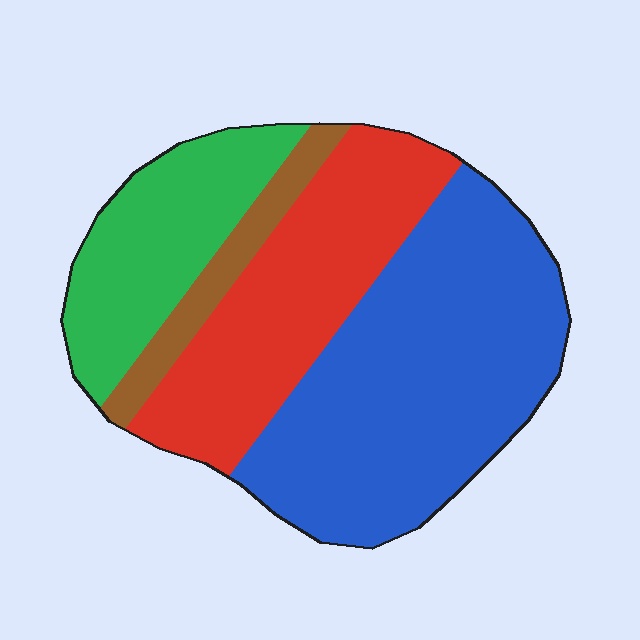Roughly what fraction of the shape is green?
Green covers about 20% of the shape.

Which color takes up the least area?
Brown, at roughly 10%.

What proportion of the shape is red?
Red takes up about one quarter (1/4) of the shape.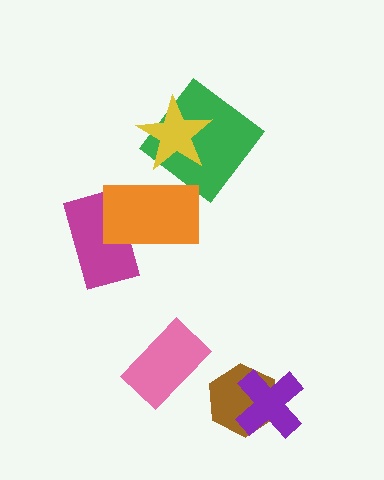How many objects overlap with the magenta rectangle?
1 object overlaps with the magenta rectangle.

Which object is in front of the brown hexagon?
The purple cross is in front of the brown hexagon.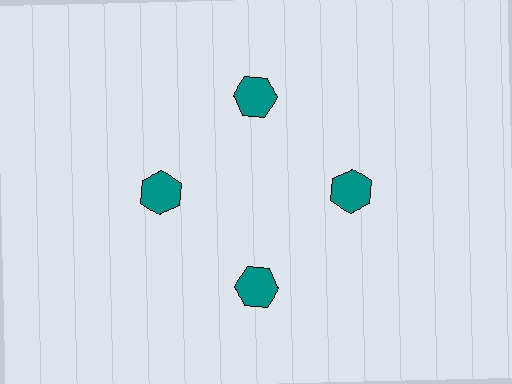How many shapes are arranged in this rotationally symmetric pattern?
There are 4 shapes, arranged in 4 groups of 1.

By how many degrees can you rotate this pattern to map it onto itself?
The pattern maps onto itself every 90 degrees of rotation.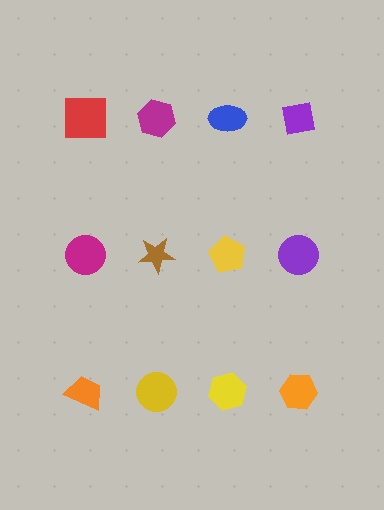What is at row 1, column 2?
A magenta hexagon.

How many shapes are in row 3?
4 shapes.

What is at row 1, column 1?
A red square.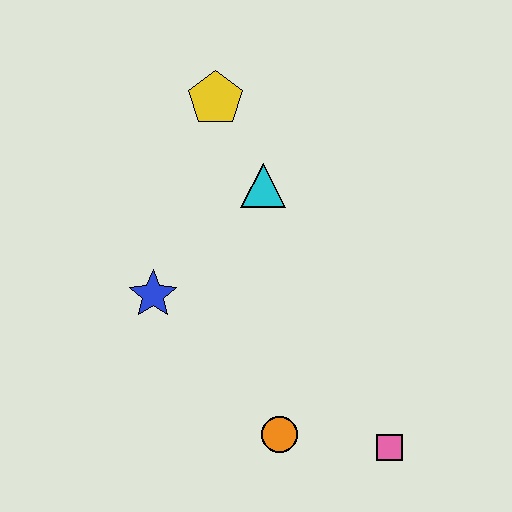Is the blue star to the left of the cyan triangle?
Yes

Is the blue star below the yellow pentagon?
Yes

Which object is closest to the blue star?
The cyan triangle is closest to the blue star.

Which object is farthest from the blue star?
The pink square is farthest from the blue star.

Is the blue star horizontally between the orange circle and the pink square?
No